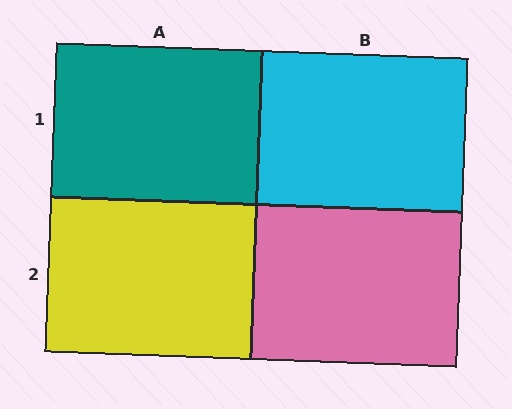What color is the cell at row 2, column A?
Yellow.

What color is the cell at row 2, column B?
Pink.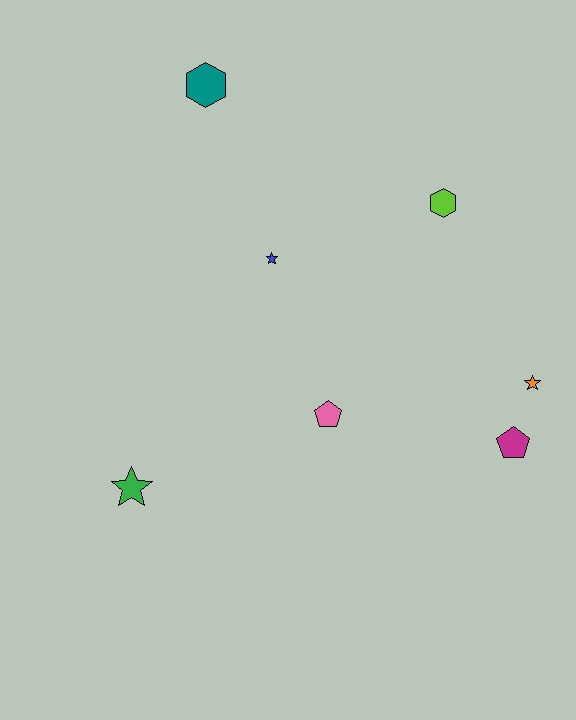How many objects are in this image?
There are 7 objects.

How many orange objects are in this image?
There is 1 orange object.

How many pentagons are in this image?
There are 2 pentagons.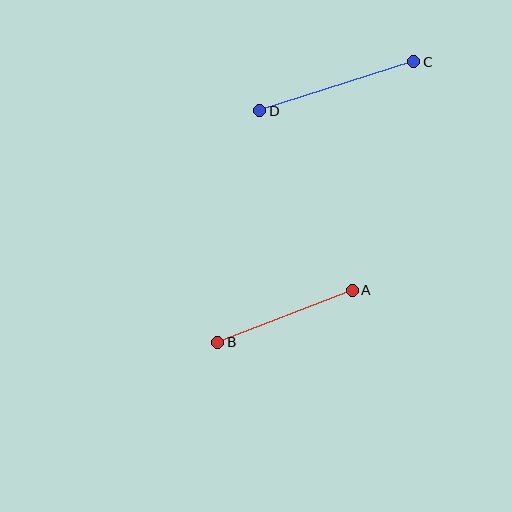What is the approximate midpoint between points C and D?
The midpoint is at approximately (337, 86) pixels.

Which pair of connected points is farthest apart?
Points C and D are farthest apart.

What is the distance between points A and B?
The distance is approximately 144 pixels.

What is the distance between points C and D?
The distance is approximately 162 pixels.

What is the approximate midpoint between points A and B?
The midpoint is at approximately (285, 316) pixels.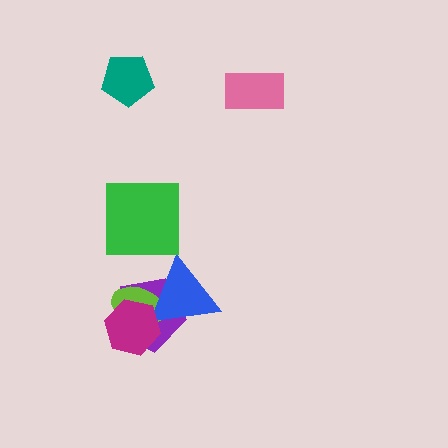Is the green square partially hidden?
No, no other shape covers it.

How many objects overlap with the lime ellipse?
3 objects overlap with the lime ellipse.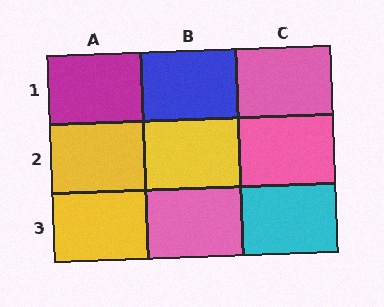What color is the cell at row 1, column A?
Magenta.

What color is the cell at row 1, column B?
Blue.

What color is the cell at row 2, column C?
Pink.